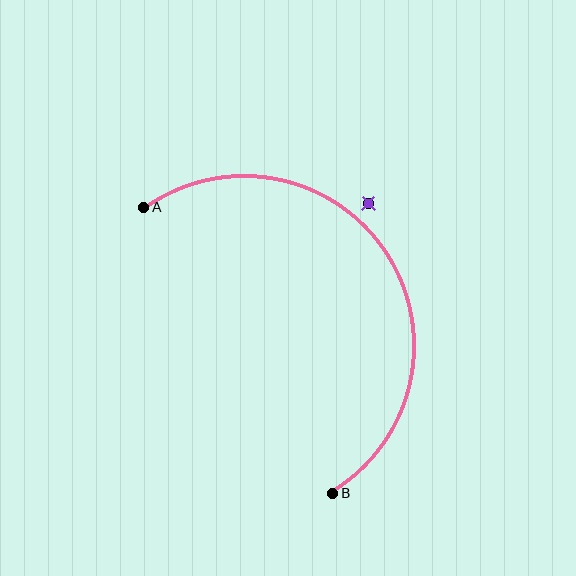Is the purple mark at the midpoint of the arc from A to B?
No — the purple mark does not lie on the arc at all. It sits slightly outside the curve.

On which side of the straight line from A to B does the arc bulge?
The arc bulges to the right of the straight line connecting A and B.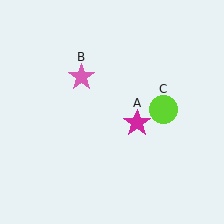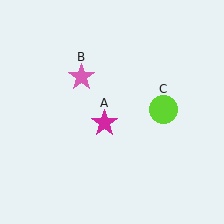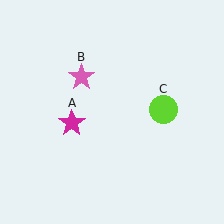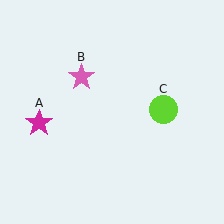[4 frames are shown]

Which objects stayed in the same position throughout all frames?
Pink star (object B) and lime circle (object C) remained stationary.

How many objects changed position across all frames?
1 object changed position: magenta star (object A).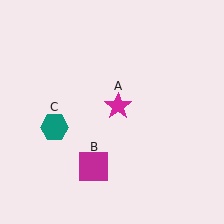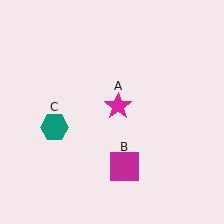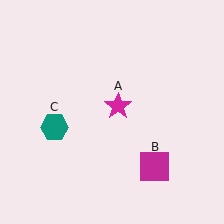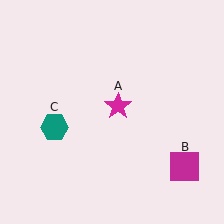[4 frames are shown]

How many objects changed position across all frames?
1 object changed position: magenta square (object B).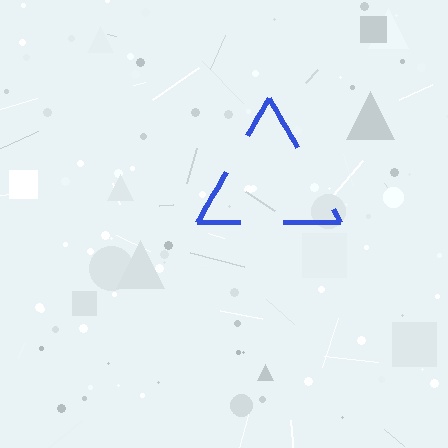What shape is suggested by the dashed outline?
The dashed outline suggests a triangle.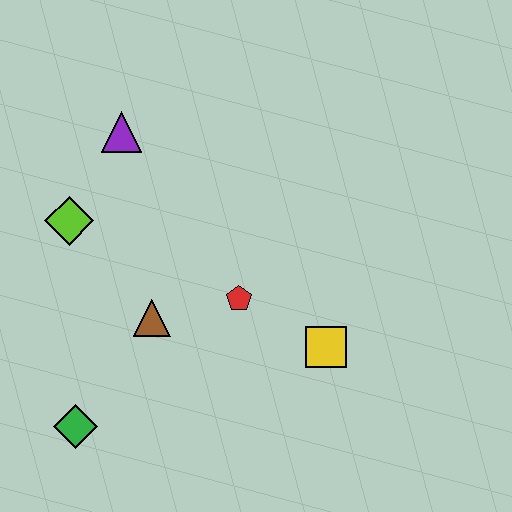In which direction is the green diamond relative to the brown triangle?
The green diamond is below the brown triangle.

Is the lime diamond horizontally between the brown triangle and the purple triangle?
No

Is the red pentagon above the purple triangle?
No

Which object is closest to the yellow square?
The red pentagon is closest to the yellow square.